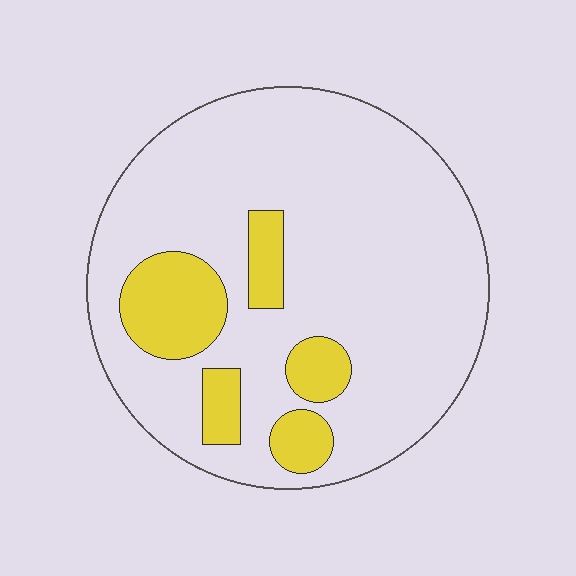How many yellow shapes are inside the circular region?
5.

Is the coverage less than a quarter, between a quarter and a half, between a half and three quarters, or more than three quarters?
Less than a quarter.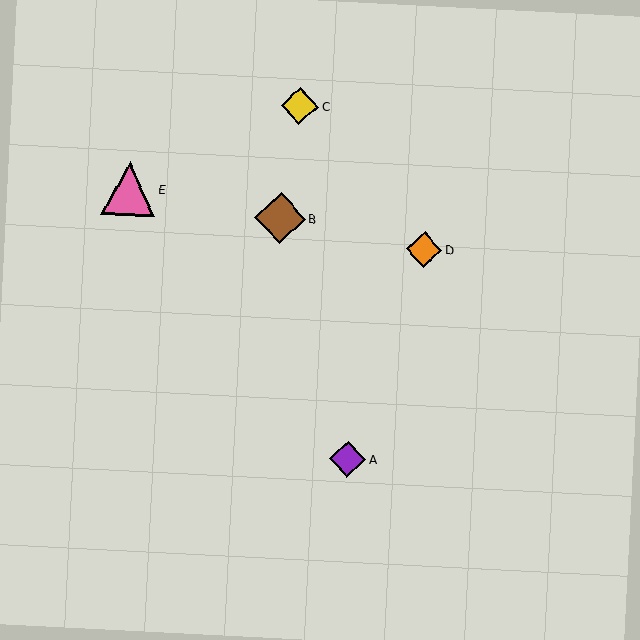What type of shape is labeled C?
Shape C is a yellow diamond.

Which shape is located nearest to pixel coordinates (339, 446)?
The purple diamond (labeled A) at (348, 459) is nearest to that location.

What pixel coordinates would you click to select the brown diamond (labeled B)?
Click at (280, 218) to select the brown diamond B.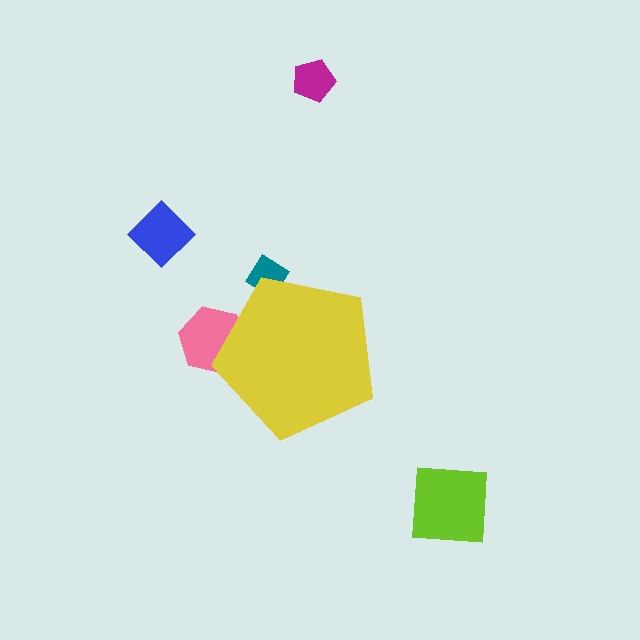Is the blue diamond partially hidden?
No, the blue diamond is fully visible.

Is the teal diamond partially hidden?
Yes, the teal diamond is partially hidden behind the yellow pentagon.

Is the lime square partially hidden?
No, the lime square is fully visible.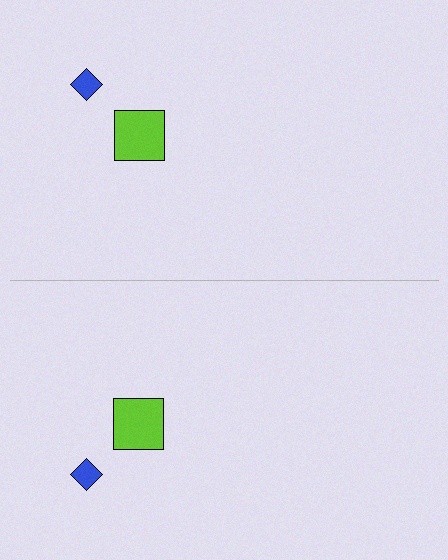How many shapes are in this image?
There are 4 shapes in this image.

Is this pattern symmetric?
Yes, this pattern has bilateral (reflection) symmetry.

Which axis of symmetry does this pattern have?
The pattern has a horizontal axis of symmetry running through the center of the image.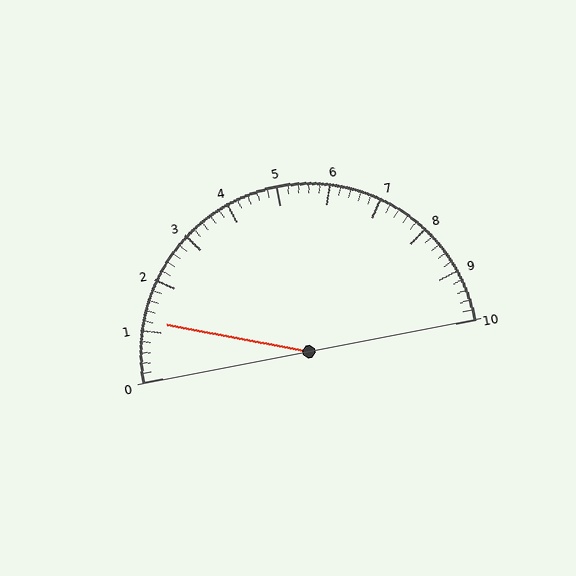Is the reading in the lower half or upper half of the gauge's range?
The reading is in the lower half of the range (0 to 10).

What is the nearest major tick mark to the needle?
The nearest major tick mark is 1.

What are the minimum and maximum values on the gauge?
The gauge ranges from 0 to 10.